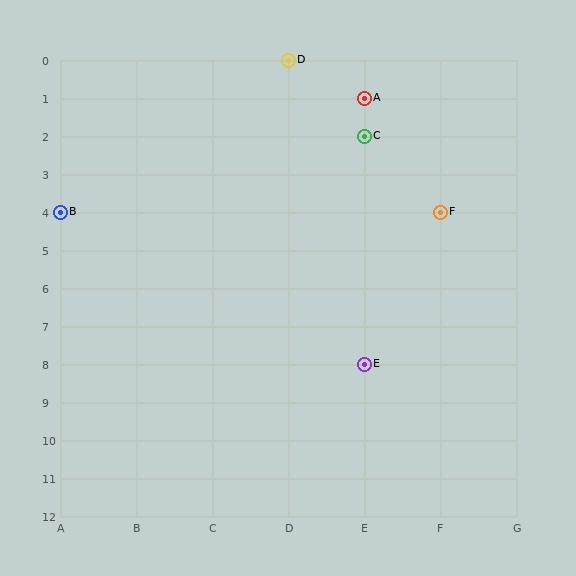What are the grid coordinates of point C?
Point C is at grid coordinates (E, 2).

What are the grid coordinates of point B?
Point B is at grid coordinates (A, 4).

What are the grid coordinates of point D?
Point D is at grid coordinates (D, 0).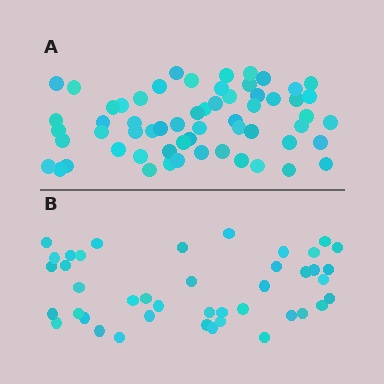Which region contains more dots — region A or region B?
Region A (the top region) has more dots.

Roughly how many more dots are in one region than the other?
Region A has approximately 20 more dots than region B.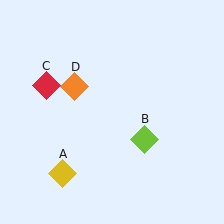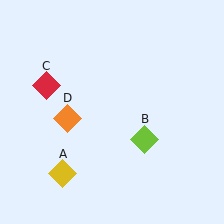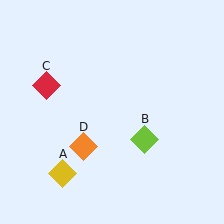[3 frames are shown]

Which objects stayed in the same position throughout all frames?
Yellow diamond (object A) and lime diamond (object B) and red diamond (object C) remained stationary.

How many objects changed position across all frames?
1 object changed position: orange diamond (object D).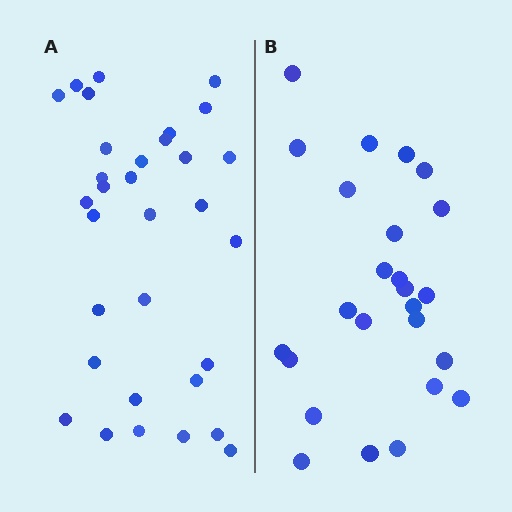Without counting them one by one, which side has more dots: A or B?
Region A (the left region) has more dots.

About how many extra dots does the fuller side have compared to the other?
Region A has roughly 8 or so more dots than region B.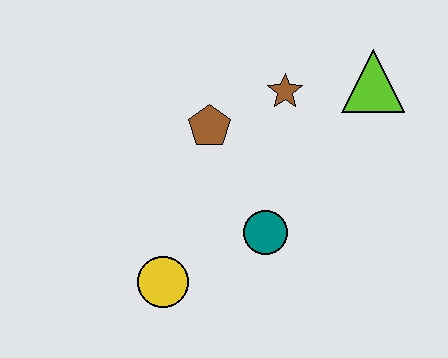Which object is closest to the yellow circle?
The teal circle is closest to the yellow circle.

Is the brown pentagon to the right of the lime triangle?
No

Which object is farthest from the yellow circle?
The lime triangle is farthest from the yellow circle.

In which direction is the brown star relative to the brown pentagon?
The brown star is to the right of the brown pentagon.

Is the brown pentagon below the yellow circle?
No